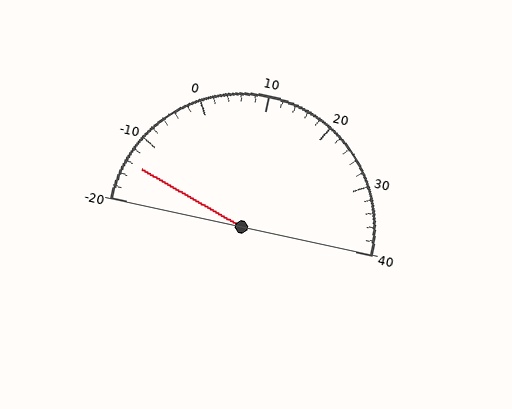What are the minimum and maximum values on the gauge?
The gauge ranges from -20 to 40.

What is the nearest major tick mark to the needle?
The nearest major tick mark is -10.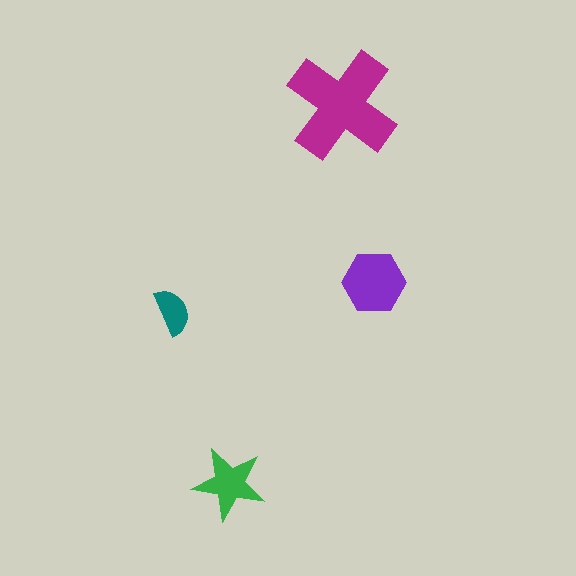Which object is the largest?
The magenta cross.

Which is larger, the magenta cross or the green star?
The magenta cross.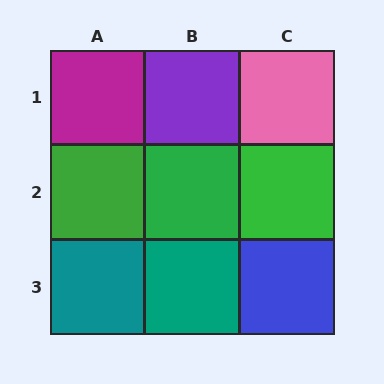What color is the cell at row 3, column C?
Blue.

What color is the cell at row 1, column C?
Pink.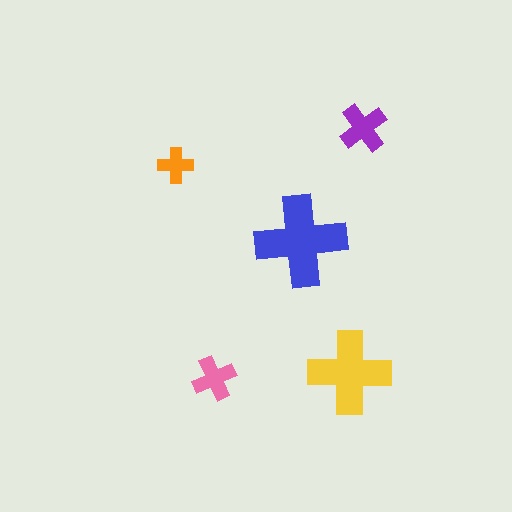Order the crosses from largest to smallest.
the blue one, the yellow one, the purple one, the pink one, the orange one.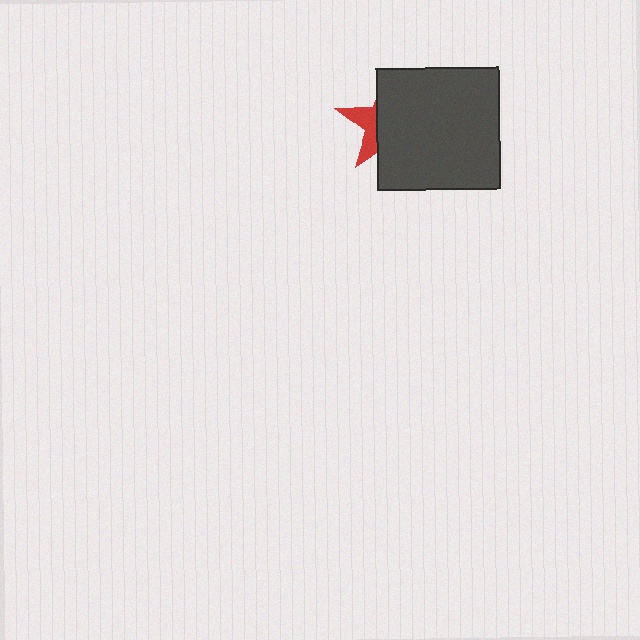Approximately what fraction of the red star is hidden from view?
Roughly 68% of the red star is hidden behind the dark gray square.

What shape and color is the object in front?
The object in front is a dark gray square.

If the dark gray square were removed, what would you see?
You would see the complete red star.